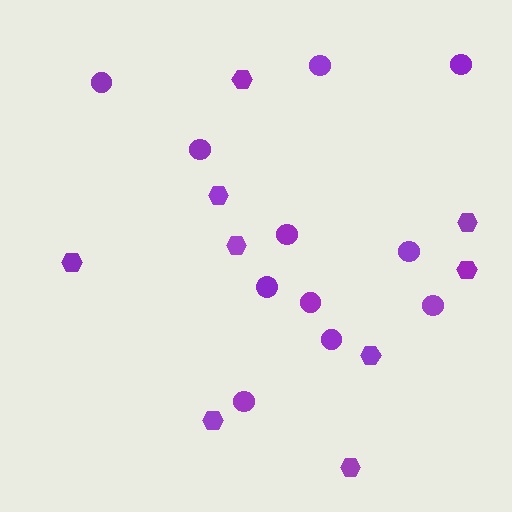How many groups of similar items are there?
There are 2 groups: one group of circles (11) and one group of hexagons (9).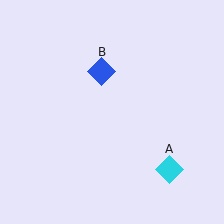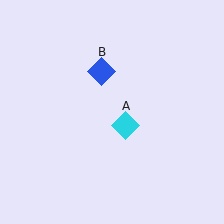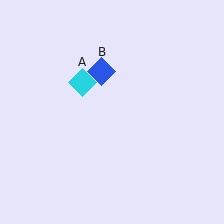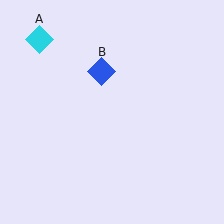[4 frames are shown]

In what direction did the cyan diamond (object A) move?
The cyan diamond (object A) moved up and to the left.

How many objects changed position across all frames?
1 object changed position: cyan diamond (object A).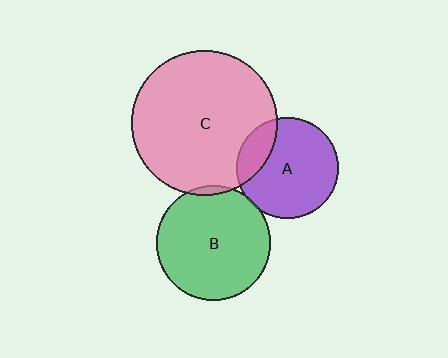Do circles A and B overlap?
Yes.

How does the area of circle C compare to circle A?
Approximately 2.1 times.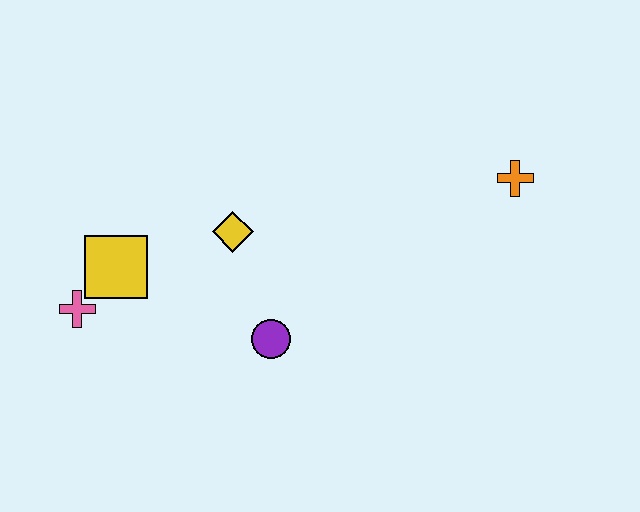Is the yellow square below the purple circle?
No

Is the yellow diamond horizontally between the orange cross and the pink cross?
Yes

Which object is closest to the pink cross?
The yellow square is closest to the pink cross.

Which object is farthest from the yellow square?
The orange cross is farthest from the yellow square.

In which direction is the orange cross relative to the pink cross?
The orange cross is to the right of the pink cross.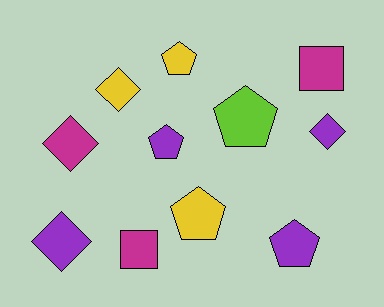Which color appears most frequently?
Purple, with 4 objects.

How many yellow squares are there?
There are no yellow squares.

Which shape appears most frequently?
Pentagon, with 5 objects.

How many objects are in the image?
There are 11 objects.